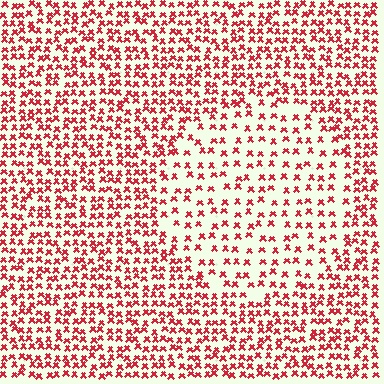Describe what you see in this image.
The image contains small red elements arranged at two different densities. A circle-shaped region is visible where the elements are less densely packed than the surrounding area.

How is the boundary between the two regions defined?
The boundary is defined by a change in element density (approximately 1.9x ratio). All elements are the same color, size, and shape.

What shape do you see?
I see a circle.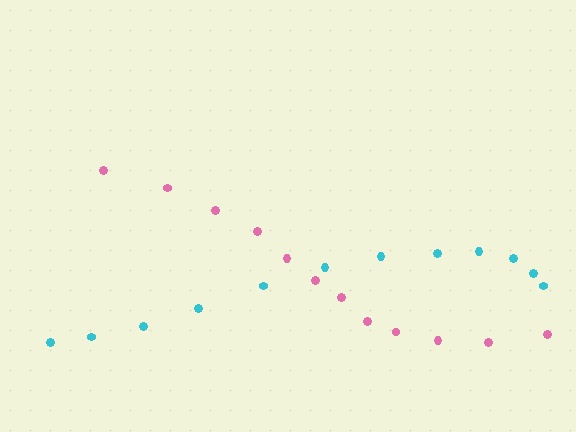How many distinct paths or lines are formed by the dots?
There are 2 distinct paths.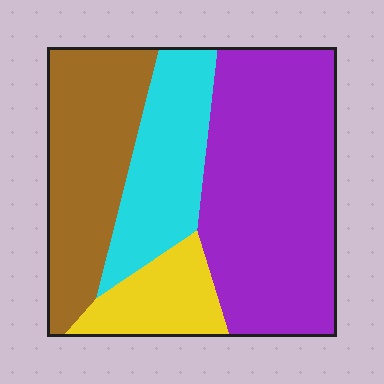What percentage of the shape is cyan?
Cyan covers about 20% of the shape.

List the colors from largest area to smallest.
From largest to smallest: purple, brown, cyan, yellow.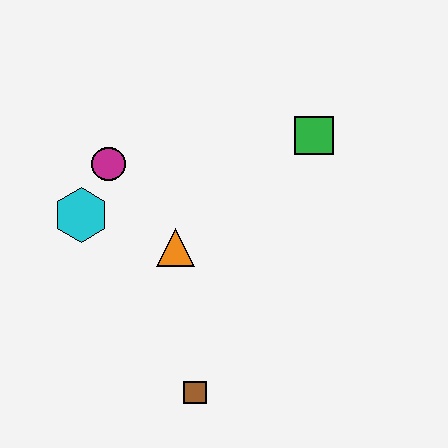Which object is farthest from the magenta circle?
The brown square is farthest from the magenta circle.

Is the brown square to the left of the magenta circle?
No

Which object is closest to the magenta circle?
The cyan hexagon is closest to the magenta circle.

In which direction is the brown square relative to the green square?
The brown square is below the green square.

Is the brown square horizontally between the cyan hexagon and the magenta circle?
No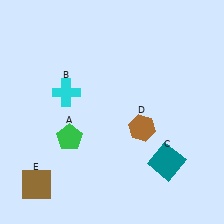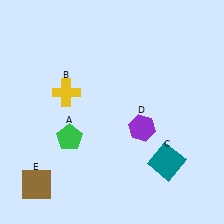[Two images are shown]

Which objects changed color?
B changed from cyan to yellow. D changed from brown to purple.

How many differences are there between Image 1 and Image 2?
There are 2 differences between the two images.